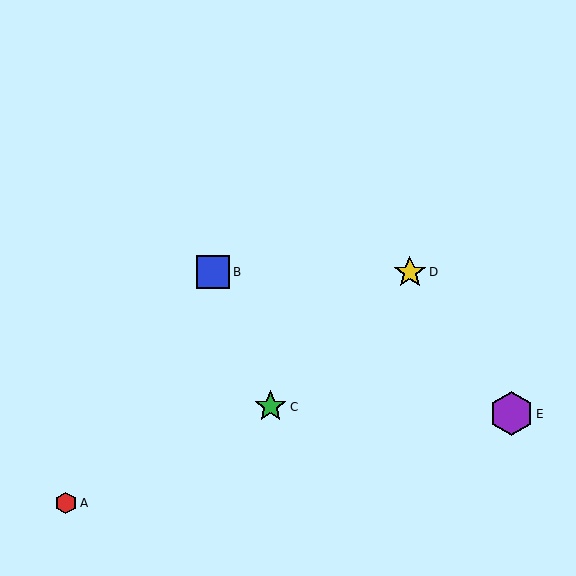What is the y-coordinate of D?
Object D is at y≈272.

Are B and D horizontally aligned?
Yes, both are at y≈272.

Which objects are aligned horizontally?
Objects B, D are aligned horizontally.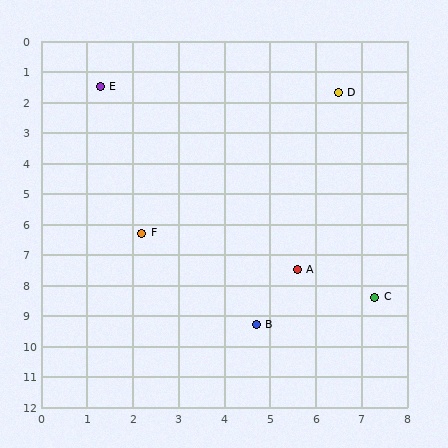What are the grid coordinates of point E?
Point E is at approximately (1.3, 1.5).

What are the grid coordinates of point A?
Point A is at approximately (5.6, 7.5).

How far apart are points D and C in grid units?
Points D and C are about 6.7 grid units apart.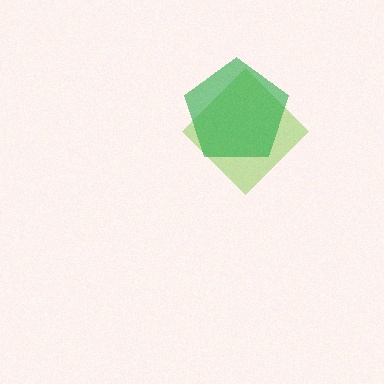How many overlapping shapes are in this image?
There are 2 overlapping shapes in the image.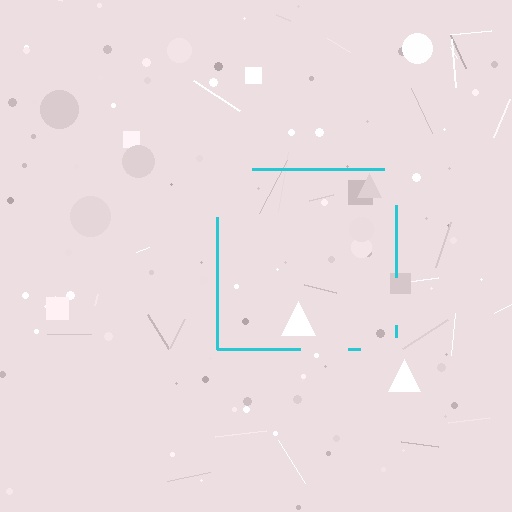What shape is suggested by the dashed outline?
The dashed outline suggests a square.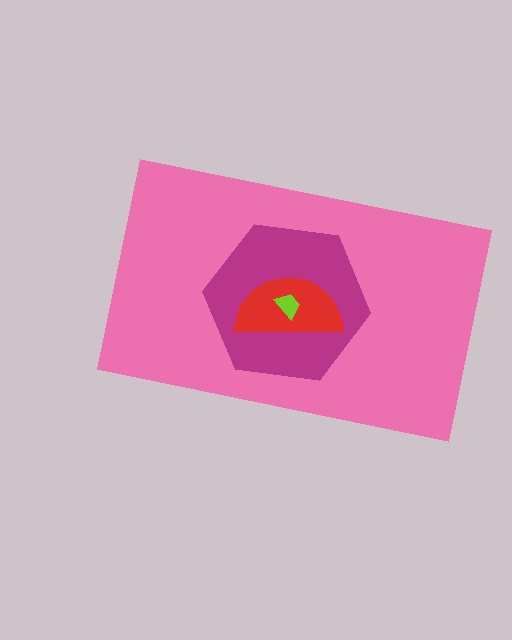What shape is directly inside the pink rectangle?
The magenta hexagon.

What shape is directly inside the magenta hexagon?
The red semicircle.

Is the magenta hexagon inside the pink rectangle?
Yes.